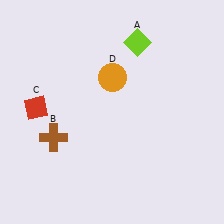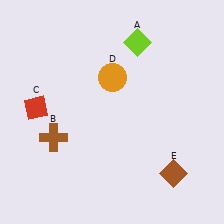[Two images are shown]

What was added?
A brown diamond (E) was added in Image 2.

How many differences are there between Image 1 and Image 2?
There is 1 difference between the two images.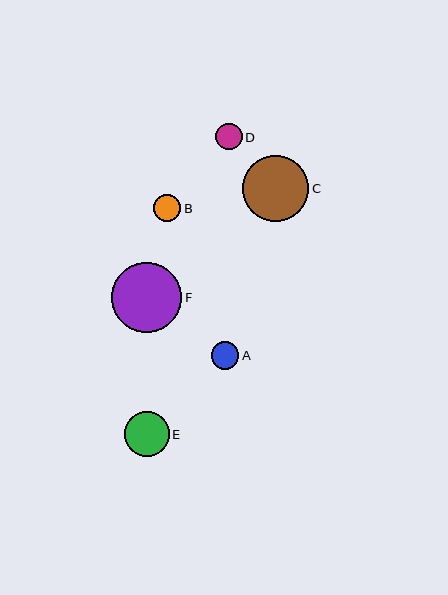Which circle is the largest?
Circle F is the largest with a size of approximately 70 pixels.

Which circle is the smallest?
Circle D is the smallest with a size of approximately 27 pixels.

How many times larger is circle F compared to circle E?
Circle F is approximately 1.6 times the size of circle E.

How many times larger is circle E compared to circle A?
Circle E is approximately 1.6 times the size of circle A.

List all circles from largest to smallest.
From largest to smallest: F, C, E, A, B, D.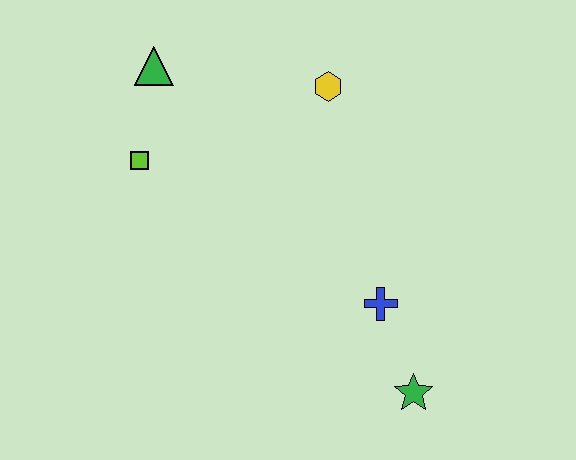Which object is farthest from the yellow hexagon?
The green star is farthest from the yellow hexagon.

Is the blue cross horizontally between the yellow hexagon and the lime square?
No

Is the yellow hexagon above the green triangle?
No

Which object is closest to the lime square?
The green triangle is closest to the lime square.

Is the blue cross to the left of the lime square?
No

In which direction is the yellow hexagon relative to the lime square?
The yellow hexagon is to the right of the lime square.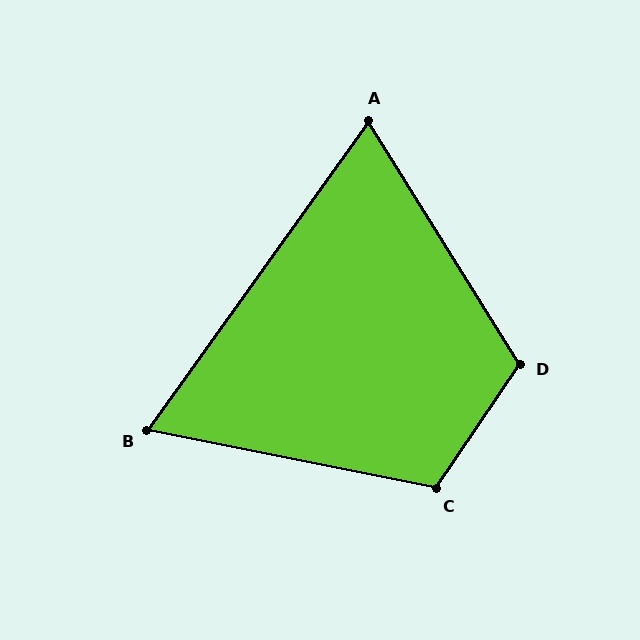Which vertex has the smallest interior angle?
B, at approximately 66 degrees.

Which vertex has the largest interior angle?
D, at approximately 114 degrees.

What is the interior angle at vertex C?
Approximately 113 degrees (obtuse).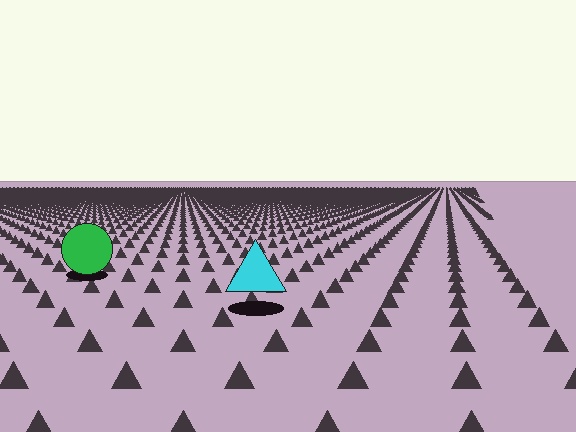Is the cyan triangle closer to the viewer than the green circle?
Yes. The cyan triangle is closer — you can tell from the texture gradient: the ground texture is coarser near it.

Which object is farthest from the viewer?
The green circle is farthest from the viewer. It appears smaller and the ground texture around it is denser.